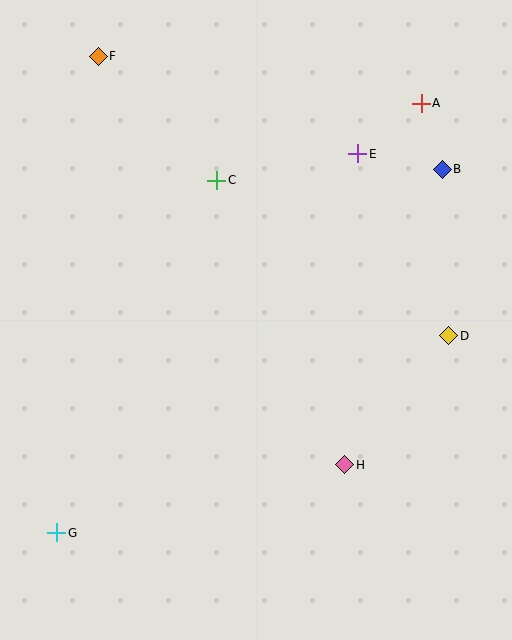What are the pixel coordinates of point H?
Point H is at (345, 465).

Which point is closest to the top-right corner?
Point A is closest to the top-right corner.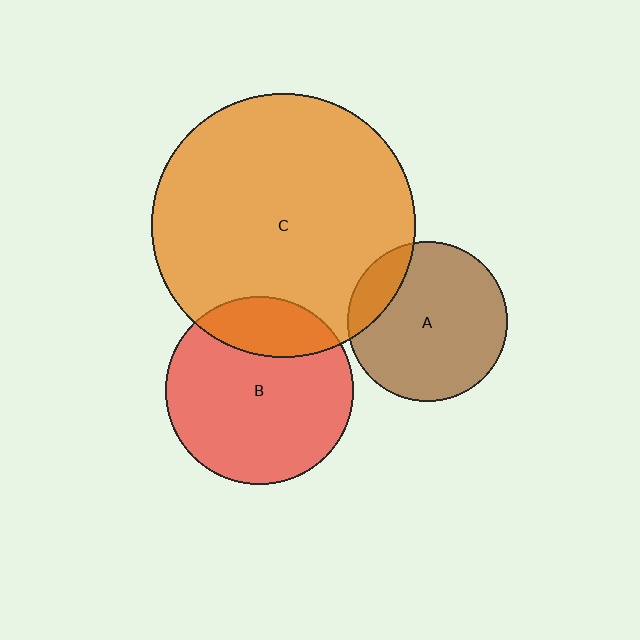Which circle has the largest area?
Circle C (orange).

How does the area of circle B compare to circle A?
Approximately 1.4 times.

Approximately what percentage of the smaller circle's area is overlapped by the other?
Approximately 15%.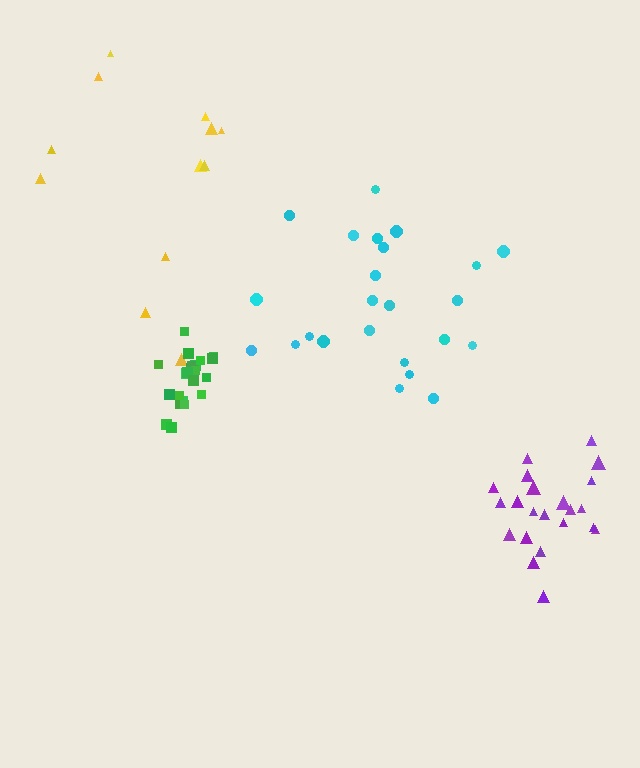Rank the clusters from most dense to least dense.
green, purple, cyan, yellow.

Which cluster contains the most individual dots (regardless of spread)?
Cyan (24).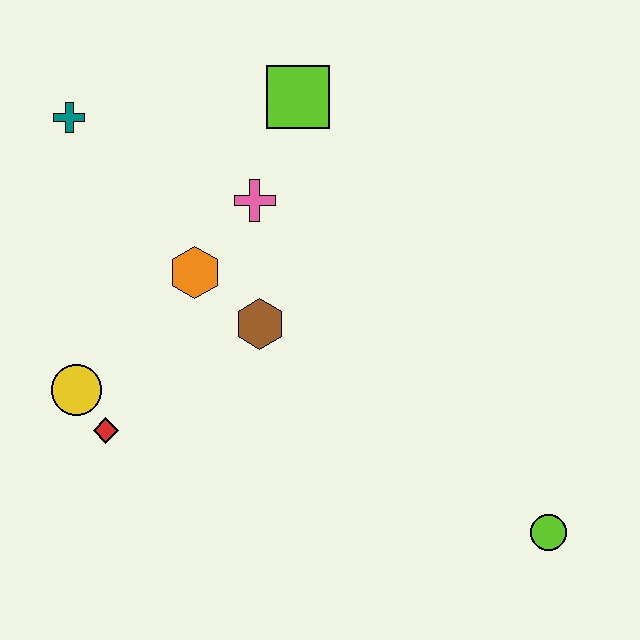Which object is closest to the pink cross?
The orange hexagon is closest to the pink cross.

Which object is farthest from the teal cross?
The lime circle is farthest from the teal cross.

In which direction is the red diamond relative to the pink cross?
The red diamond is below the pink cross.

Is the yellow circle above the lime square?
No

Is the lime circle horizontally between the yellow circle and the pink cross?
No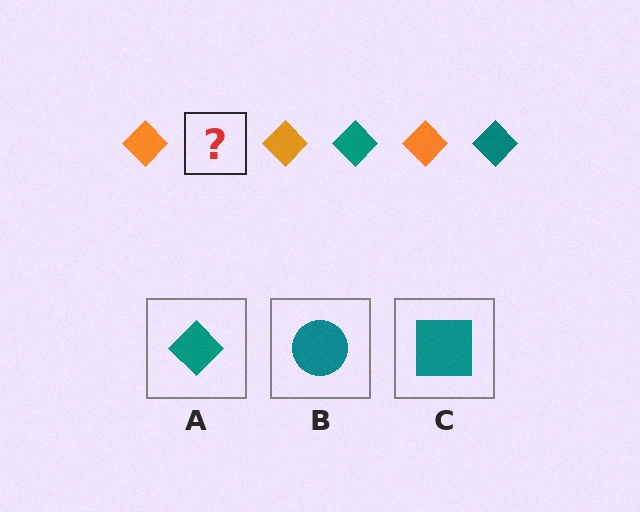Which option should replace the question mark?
Option A.